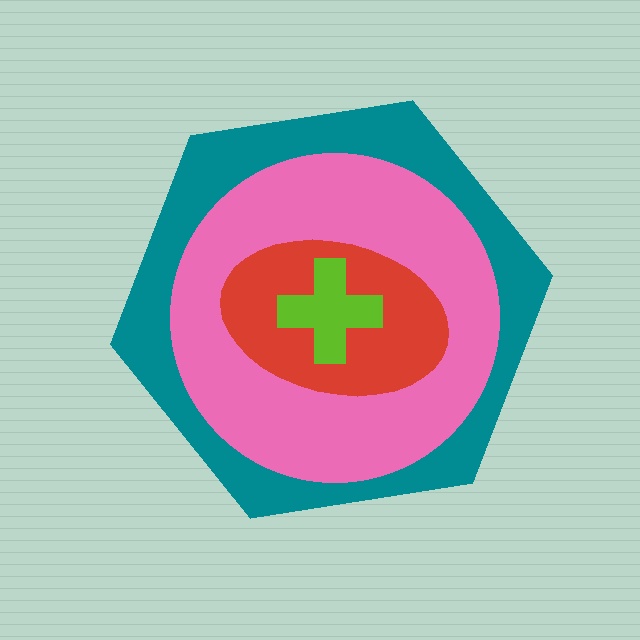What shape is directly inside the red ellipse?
The lime cross.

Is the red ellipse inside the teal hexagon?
Yes.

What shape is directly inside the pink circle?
The red ellipse.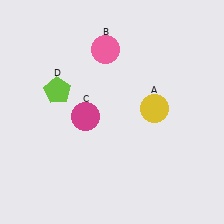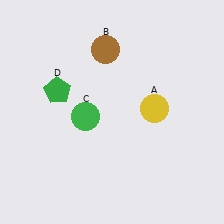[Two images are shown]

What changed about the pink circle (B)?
In Image 1, B is pink. In Image 2, it changed to brown.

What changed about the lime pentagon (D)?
In Image 1, D is lime. In Image 2, it changed to green.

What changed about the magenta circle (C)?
In Image 1, C is magenta. In Image 2, it changed to green.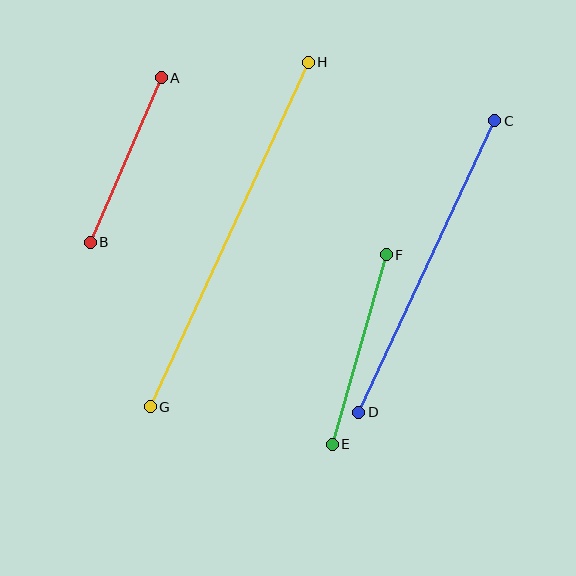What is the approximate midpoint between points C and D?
The midpoint is at approximately (427, 267) pixels.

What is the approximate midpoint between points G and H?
The midpoint is at approximately (229, 234) pixels.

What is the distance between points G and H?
The distance is approximately 379 pixels.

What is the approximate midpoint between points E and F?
The midpoint is at approximately (359, 350) pixels.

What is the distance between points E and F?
The distance is approximately 197 pixels.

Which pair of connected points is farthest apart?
Points G and H are farthest apart.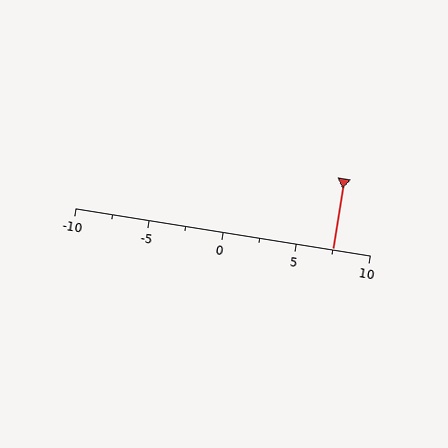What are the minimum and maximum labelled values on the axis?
The axis runs from -10 to 10.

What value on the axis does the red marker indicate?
The marker indicates approximately 7.5.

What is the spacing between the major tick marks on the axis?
The major ticks are spaced 5 apart.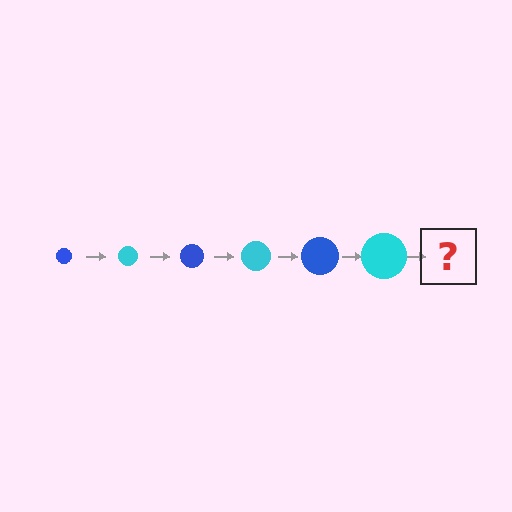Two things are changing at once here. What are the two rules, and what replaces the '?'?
The two rules are that the circle grows larger each step and the color cycles through blue and cyan. The '?' should be a blue circle, larger than the previous one.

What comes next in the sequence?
The next element should be a blue circle, larger than the previous one.